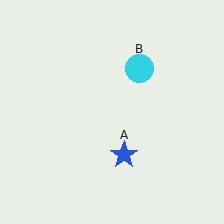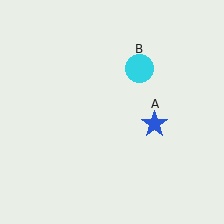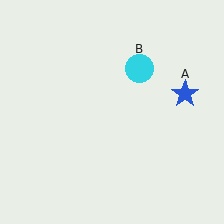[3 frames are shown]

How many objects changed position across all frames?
1 object changed position: blue star (object A).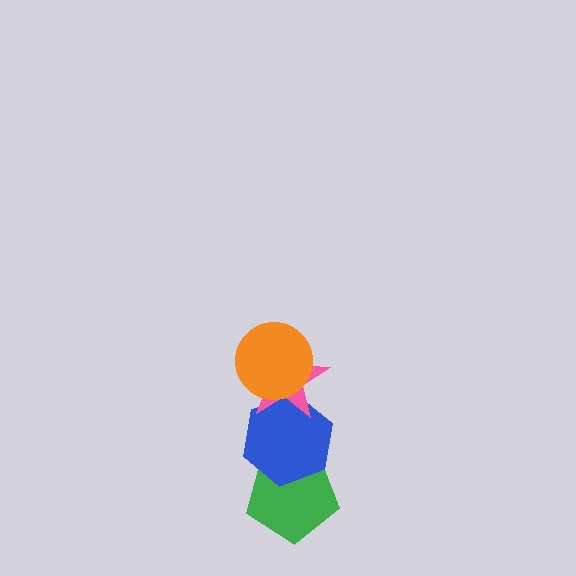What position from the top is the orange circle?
The orange circle is 1st from the top.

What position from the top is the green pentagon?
The green pentagon is 4th from the top.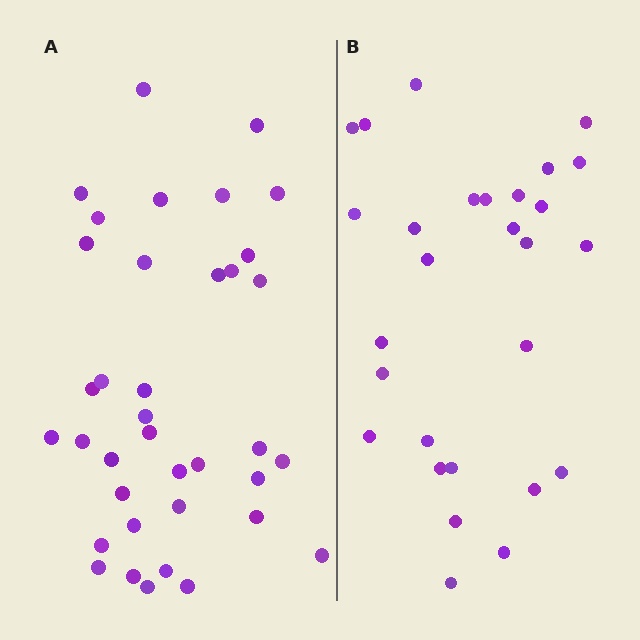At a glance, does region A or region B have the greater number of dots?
Region A (the left region) has more dots.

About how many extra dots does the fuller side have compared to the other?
Region A has roughly 8 or so more dots than region B.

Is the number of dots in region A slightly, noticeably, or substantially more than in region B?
Region A has noticeably more, but not dramatically so. The ratio is roughly 1.3 to 1.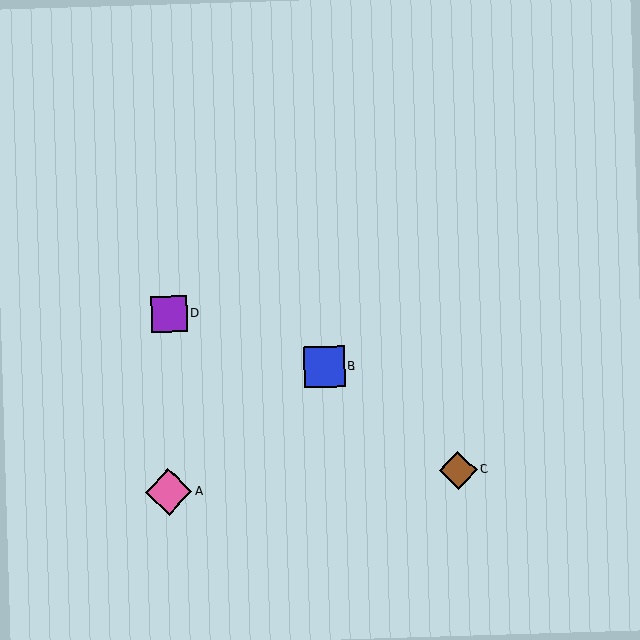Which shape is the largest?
The pink diamond (labeled A) is the largest.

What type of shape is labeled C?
Shape C is a brown diamond.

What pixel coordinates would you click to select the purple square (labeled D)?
Click at (169, 314) to select the purple square D.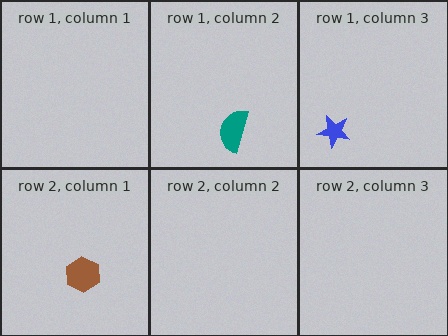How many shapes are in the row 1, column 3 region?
1.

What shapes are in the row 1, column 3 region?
The blue star.